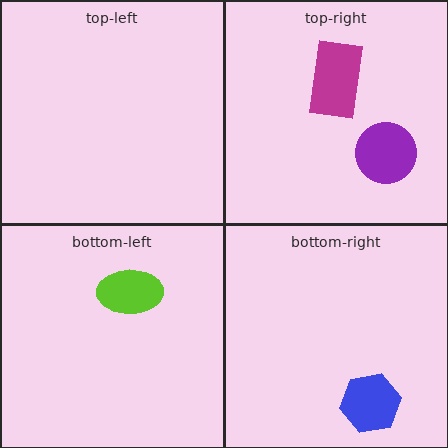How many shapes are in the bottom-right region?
1.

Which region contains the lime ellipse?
The bottom-left region.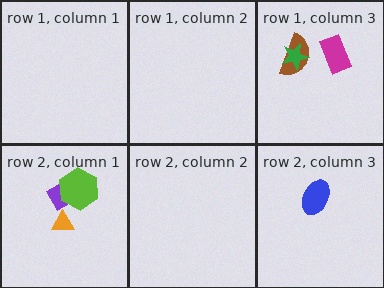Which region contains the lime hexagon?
The row 2, column 1 region.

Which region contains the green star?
The row 1, column 3 region.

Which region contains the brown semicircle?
The row 1, column 3 region.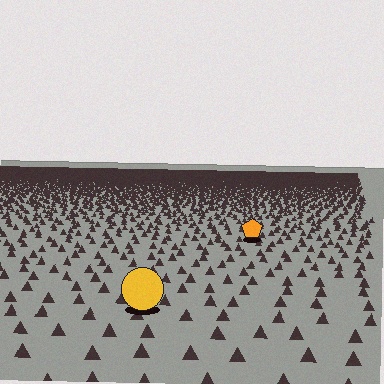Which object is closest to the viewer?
The yellow circle is closest. The texture marks near it are larger and more spread out.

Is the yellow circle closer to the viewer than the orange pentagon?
Yes. The yellow circle is closer — you can tell from the texture gradient: the ground texture is coarser near it.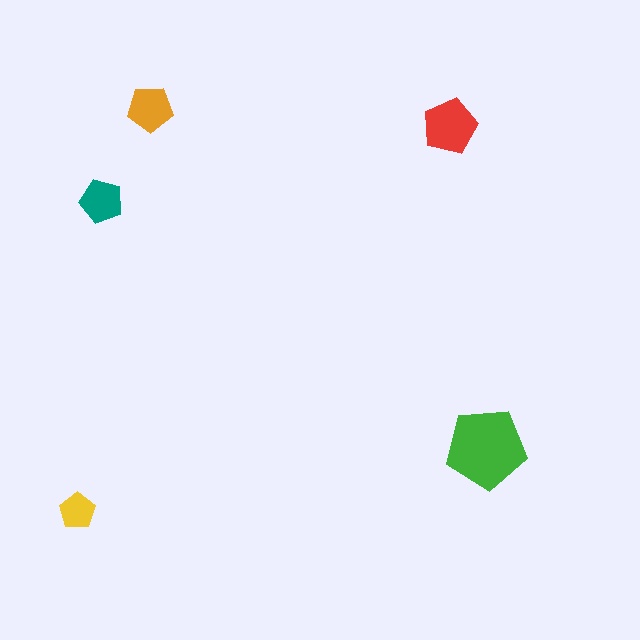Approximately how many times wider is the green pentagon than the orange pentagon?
About 2 times wider.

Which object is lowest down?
The yellow pentagon is bottommost.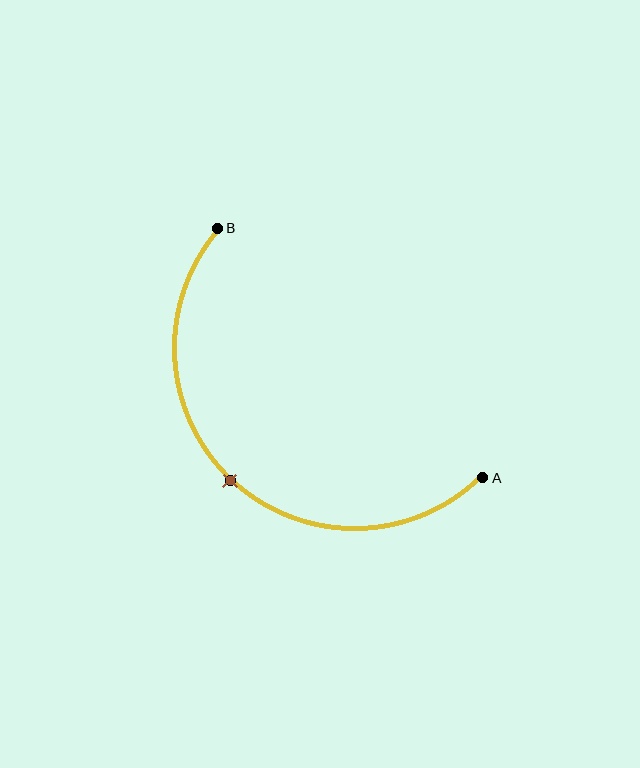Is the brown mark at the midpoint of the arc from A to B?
Yes. The brown mark lies on the arc at equal arc-length from both A and B — it is the arc midpoint.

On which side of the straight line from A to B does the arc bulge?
The arc bulges below and to the left of the straight line connecting A and B.